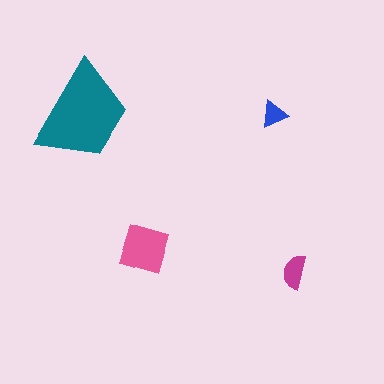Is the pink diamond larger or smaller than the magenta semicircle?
Larger.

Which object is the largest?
The teal trapezoid.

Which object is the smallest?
The blue triangle.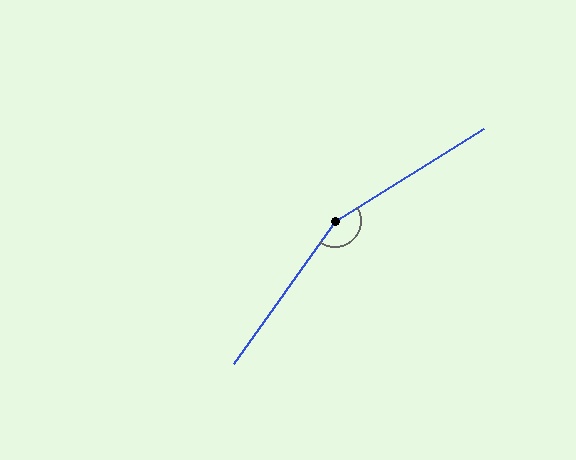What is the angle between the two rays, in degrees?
Approximately 157 degrees.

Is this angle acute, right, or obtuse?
It is obtuse.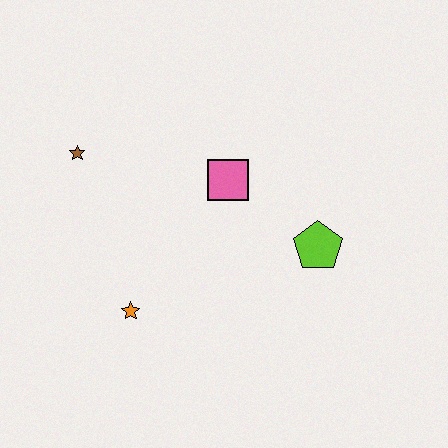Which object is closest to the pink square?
The lime pentagon is closest to the pink square.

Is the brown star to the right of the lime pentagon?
No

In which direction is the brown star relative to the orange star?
The brown star is above the orange star.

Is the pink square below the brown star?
Yes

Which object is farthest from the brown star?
The lime pentagon is farthest from the brown star.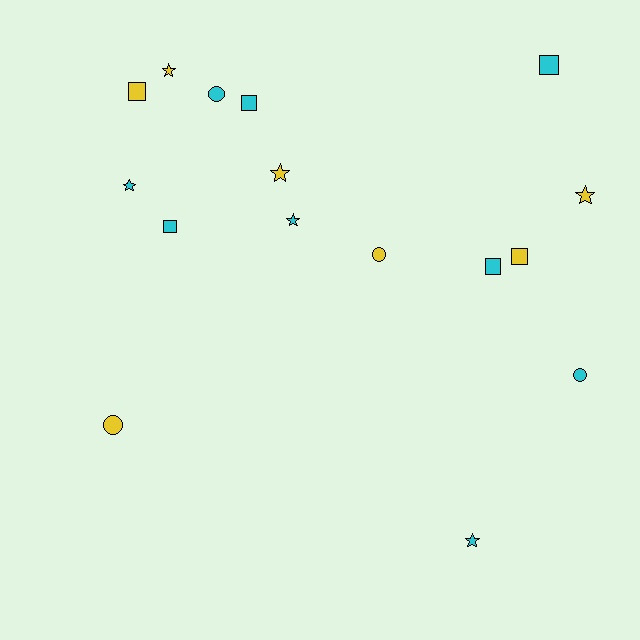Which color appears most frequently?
Cyan, with 9 objects.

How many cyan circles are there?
There are 2 cyan circles.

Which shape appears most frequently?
Star, with 6 objects.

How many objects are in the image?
There are 16 objects.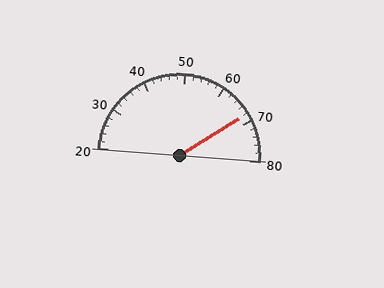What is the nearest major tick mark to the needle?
The nearest major tick mark is 70.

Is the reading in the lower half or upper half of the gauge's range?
The reading is in the upper half of the range (20 to 80).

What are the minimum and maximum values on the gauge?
The gauge ranges from 20 to 80.